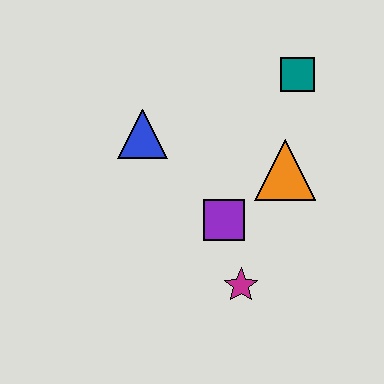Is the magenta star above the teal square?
No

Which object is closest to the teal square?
The orange triangle is closest to the teal square.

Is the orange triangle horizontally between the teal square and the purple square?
Yes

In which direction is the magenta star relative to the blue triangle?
The magenta star is below the blue triangle.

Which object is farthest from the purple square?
The teal square is farthest from the purple square.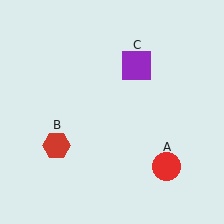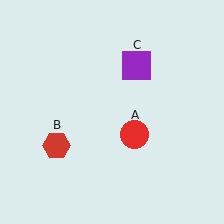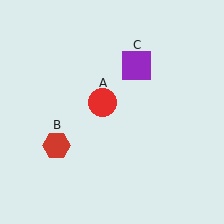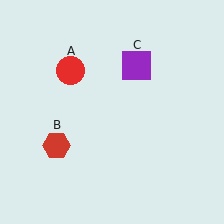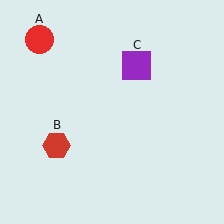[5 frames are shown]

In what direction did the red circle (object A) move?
The red circle (object A) moved up and to the left.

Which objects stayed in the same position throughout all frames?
Red hexagon (object B) and purple square (object C) remained stationary.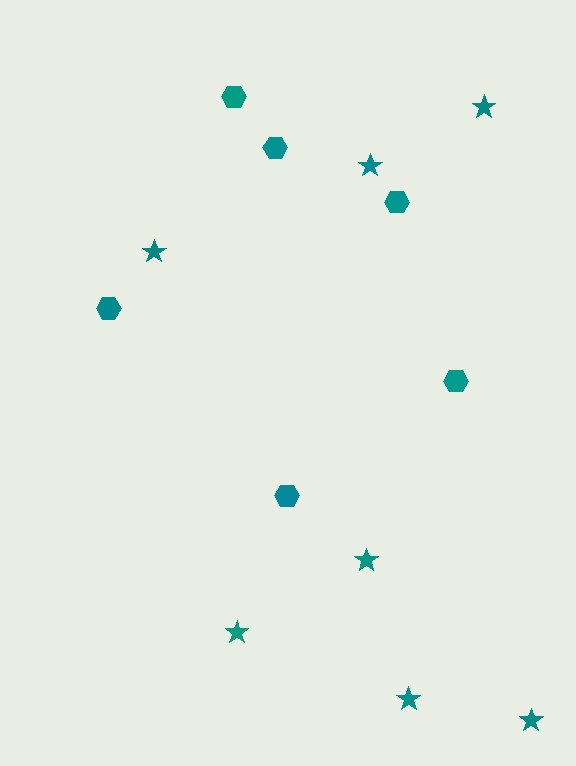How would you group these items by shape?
There are 2 groups: one group of stars (7) and one group of hexagons (6).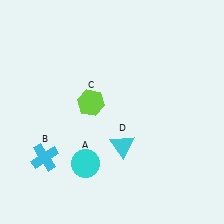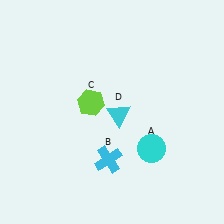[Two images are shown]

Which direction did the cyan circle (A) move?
The cyan circle (A) moved right.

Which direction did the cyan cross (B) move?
The cyan cross (B) moved right.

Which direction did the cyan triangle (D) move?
The cyan triangle (D) moved up.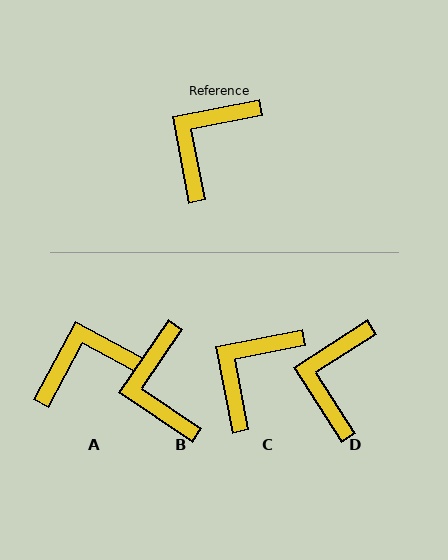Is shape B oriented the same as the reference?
No, it is off by about 45 degrees.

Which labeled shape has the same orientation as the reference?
C.